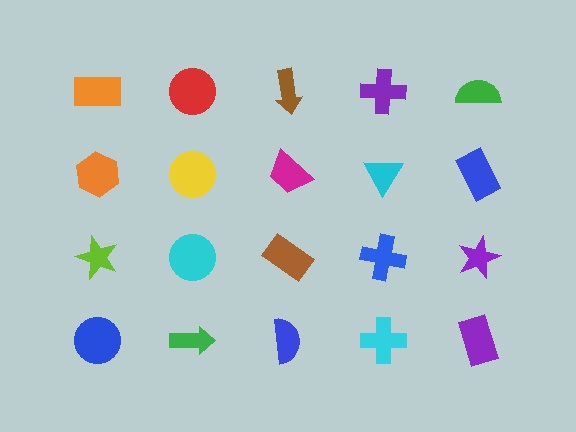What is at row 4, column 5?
A purple rectangle.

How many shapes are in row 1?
5 shapes.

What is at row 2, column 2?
A yellow circle.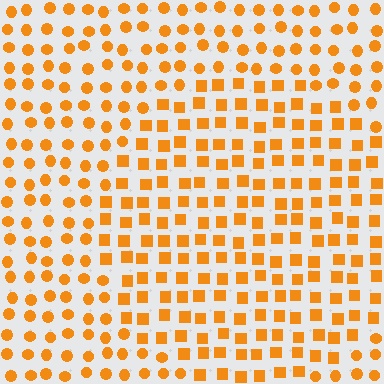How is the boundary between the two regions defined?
The boundary is defined by a change in element shape: squares inside vs. circles outside. All elements share the same color and spacing.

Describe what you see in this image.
The image is filled with small orange elements arranged in a uniform grid. A circle-shaped region contains squares, while the surrounding area contains circles. The boundary is defined purely by the change in element shape.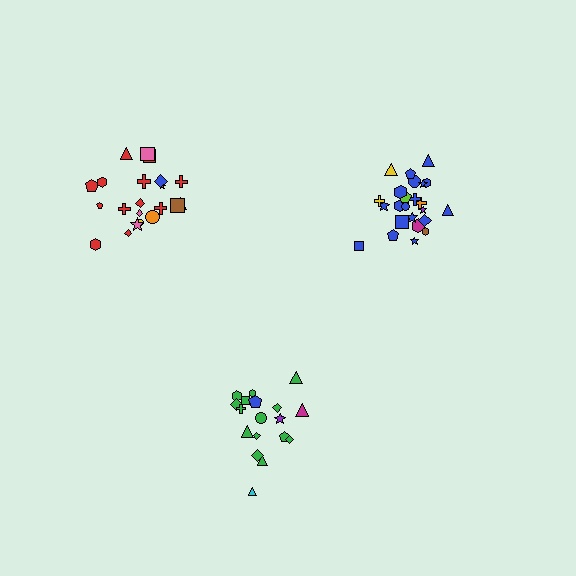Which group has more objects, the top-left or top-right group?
The top-right group.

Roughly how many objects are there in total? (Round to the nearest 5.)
Roughly 65 objects in total.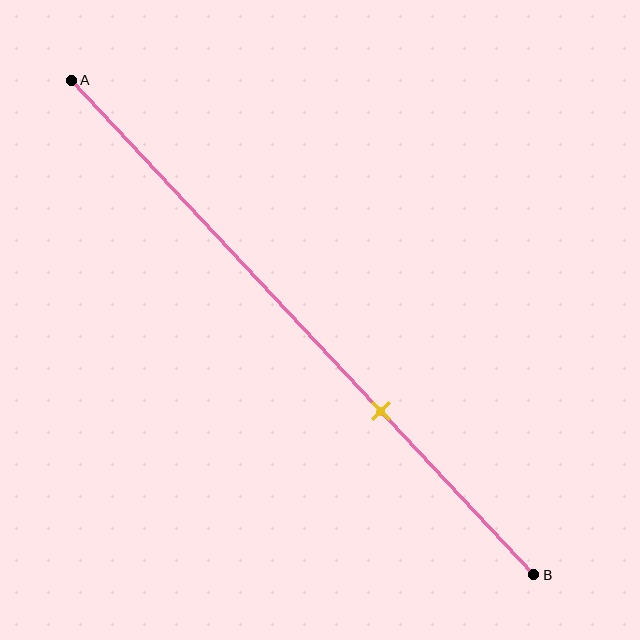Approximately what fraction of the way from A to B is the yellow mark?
The yellow mark is approximately 65% of the way from A to B.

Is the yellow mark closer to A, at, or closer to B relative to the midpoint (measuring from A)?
The yellow mark is closer to point B than the midpoint of segment AB.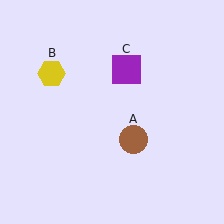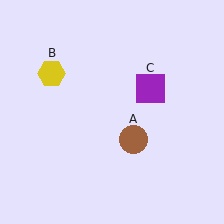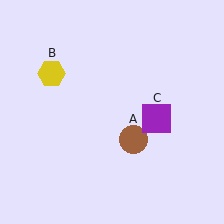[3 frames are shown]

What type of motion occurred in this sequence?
The purple square (object C) rotated clockwise around the center of the scene.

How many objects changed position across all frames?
1 object changed position: purple square (object C).